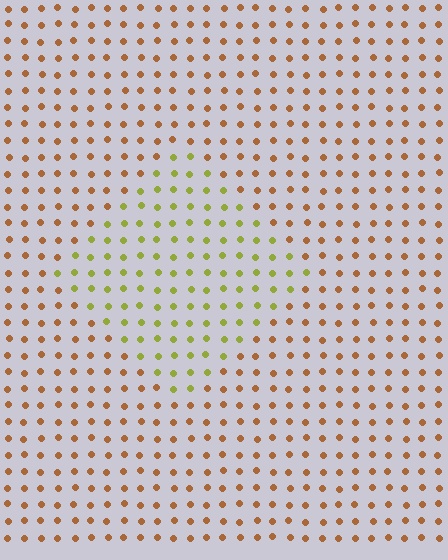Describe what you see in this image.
The image is filled with small brown elements in a uniform arrangement. A diamond-shaped region is visible where the elements are tinted to a slightly different hue, forming a subtle color boundary.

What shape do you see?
I see a diamond.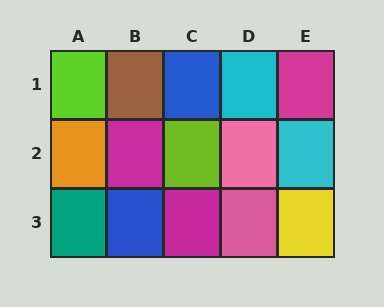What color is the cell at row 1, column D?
Cyan.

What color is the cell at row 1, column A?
Lime.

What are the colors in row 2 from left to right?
Orange, magenta, lime, pink, cyan.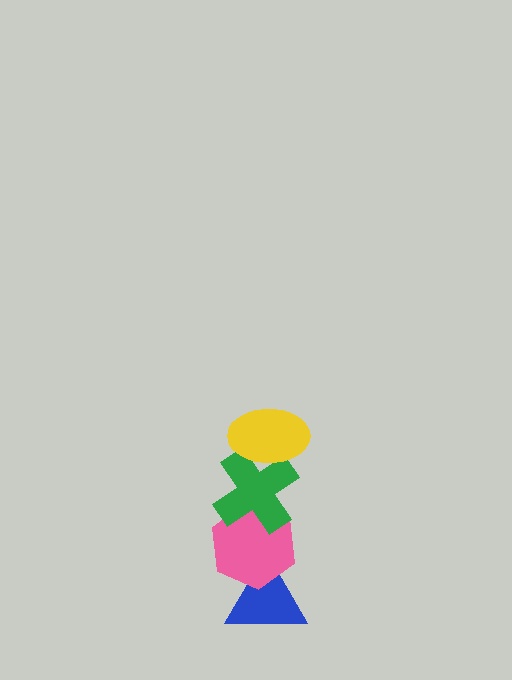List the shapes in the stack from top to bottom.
From top to bottom: the yellow ellipse, the green cross, the pink hexagon, the blue triangle.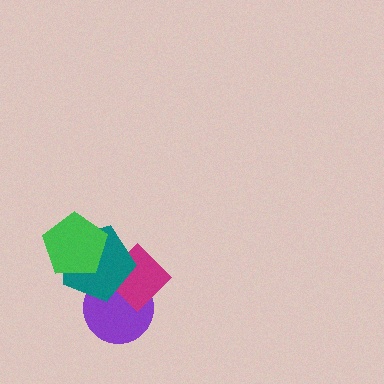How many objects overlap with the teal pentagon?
3 objects overlap with the teal pentagon.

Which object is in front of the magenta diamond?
The teal pentagon is in front of the magenta diamond.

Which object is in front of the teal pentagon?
The green pentagon is in front of the teal pentagon.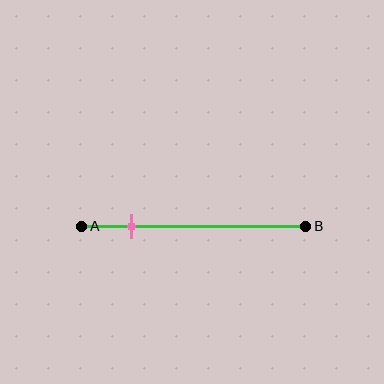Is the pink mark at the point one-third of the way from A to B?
No, the mark is at about 20% from A, not at the 33% one-third point.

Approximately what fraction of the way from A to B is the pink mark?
The pink mark is approximately 20% of the way from A to B.